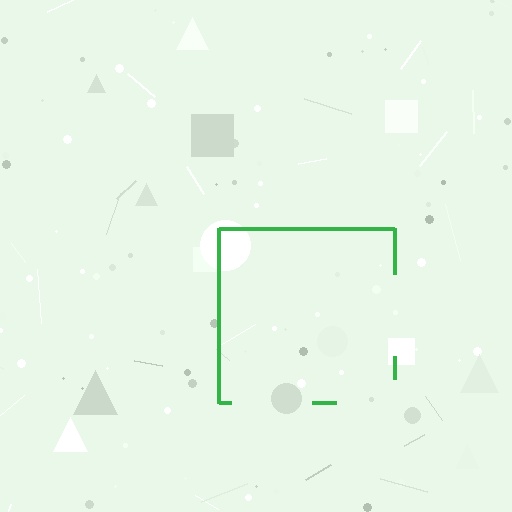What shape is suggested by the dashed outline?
The dashed outline suggests a square.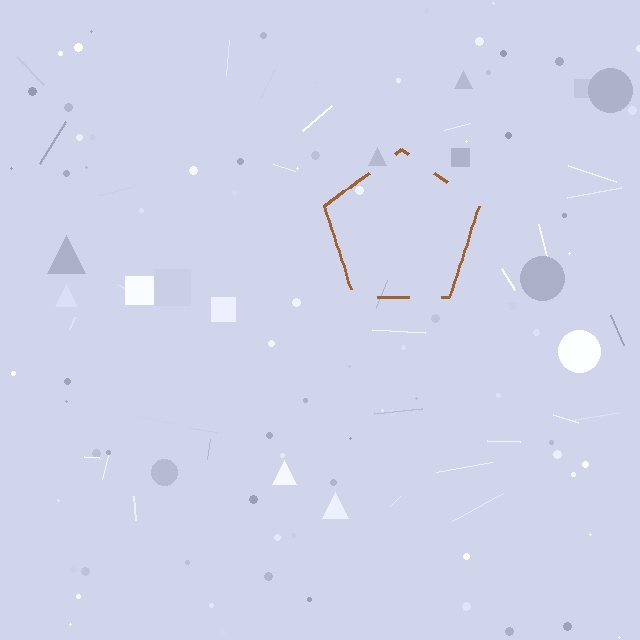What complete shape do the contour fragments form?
The contour fragments form a pentagon.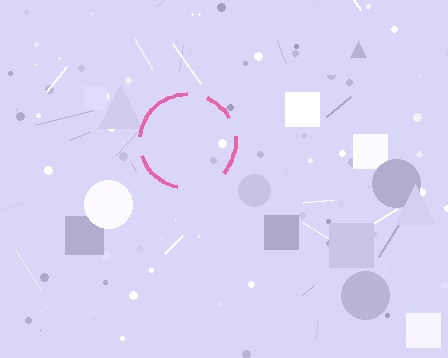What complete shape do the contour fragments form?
The contour fragments form a circle.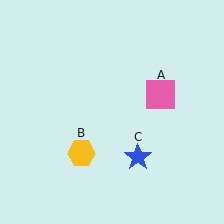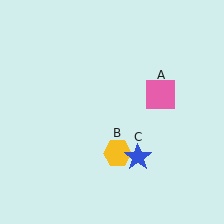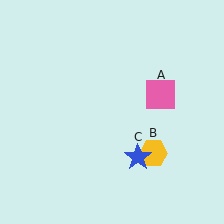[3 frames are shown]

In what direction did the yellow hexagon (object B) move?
The yellow hexagon (object B) moved right.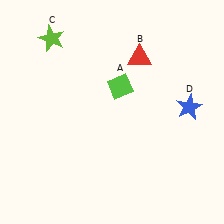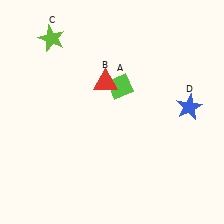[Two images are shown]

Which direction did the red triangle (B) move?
The red triangle (B) moved left.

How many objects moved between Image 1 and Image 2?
1 object moved between the two images.